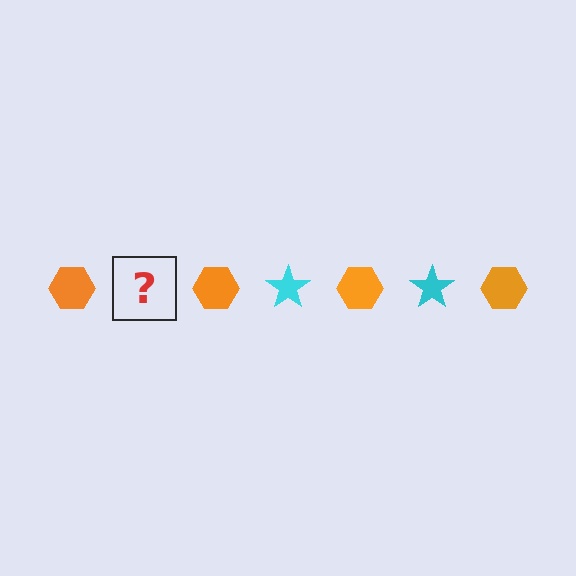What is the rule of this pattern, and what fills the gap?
The rule is that the pattern alternates between orange hexagon and cyan star. The gap should be filled with a cyan star.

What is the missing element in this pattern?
The missing element is a cyan star.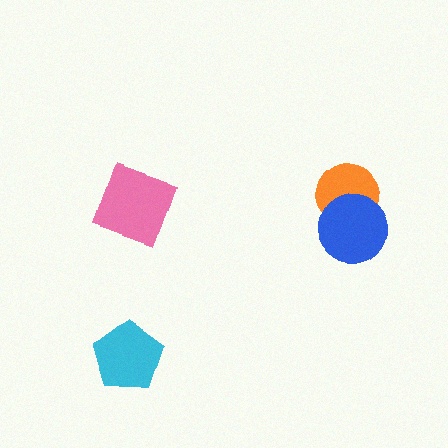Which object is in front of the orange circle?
The blue circle is in front of the orange circle.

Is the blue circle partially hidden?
No, no other shape covers it.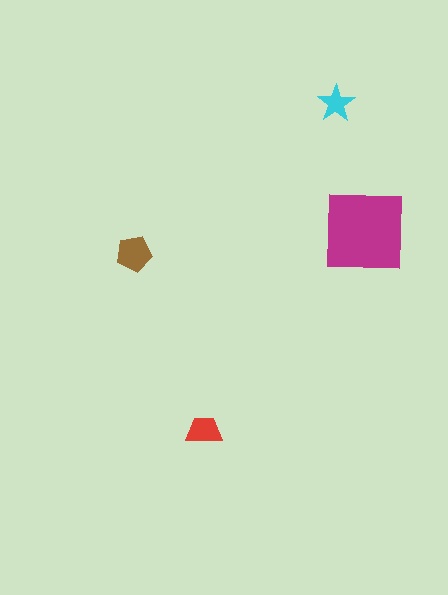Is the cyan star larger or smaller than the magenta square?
Smaller.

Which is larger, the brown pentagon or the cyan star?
The brown pentagon.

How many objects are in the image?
There are 4 objects in the image.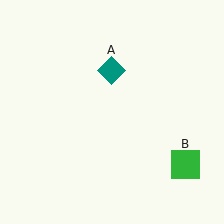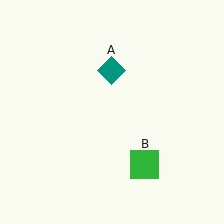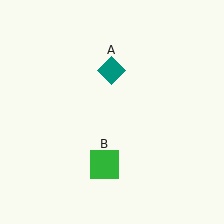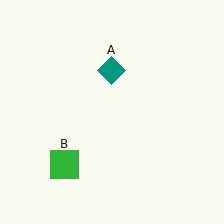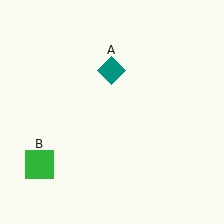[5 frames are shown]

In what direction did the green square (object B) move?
The green square (object B) moved left.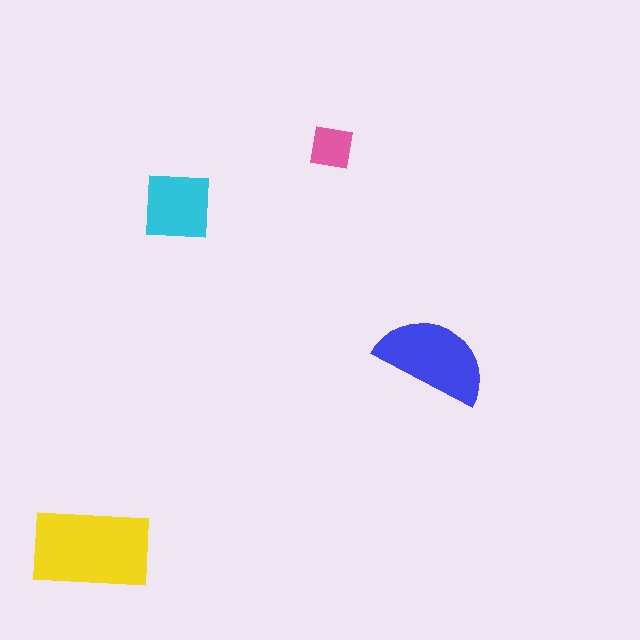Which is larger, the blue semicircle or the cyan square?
The blue semicircle.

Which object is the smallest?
The pink square.